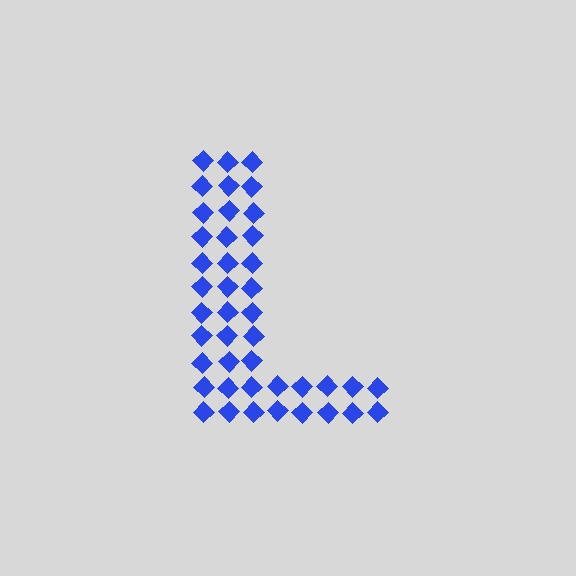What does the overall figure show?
The overall figure shows the letter L.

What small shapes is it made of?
It is made of small diamonds.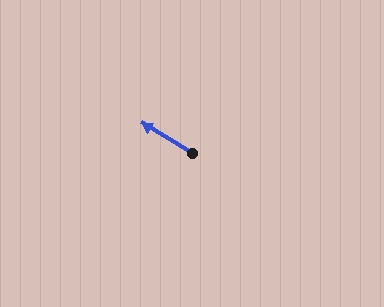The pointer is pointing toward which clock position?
Roughly 10 o'clock.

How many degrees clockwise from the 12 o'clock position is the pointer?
Approximately 301 degrees.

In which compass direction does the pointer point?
Northwest.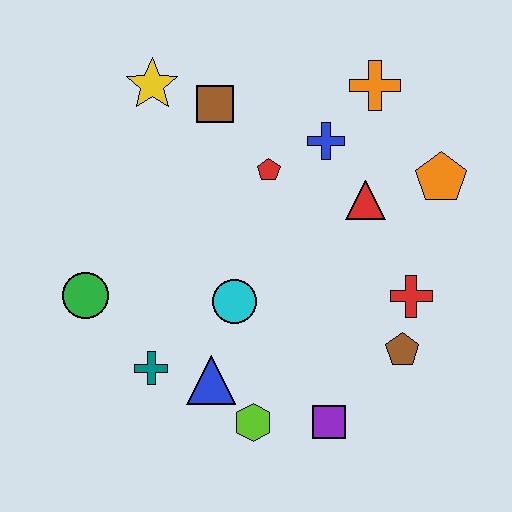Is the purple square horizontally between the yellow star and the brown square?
No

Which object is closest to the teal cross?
The blue triangle is closest to the teal cross.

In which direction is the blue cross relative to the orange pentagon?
The blue cross is to the left of the orange pentagon.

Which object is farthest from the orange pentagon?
The green circle is farthest from the orange pentagon.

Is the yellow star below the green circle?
No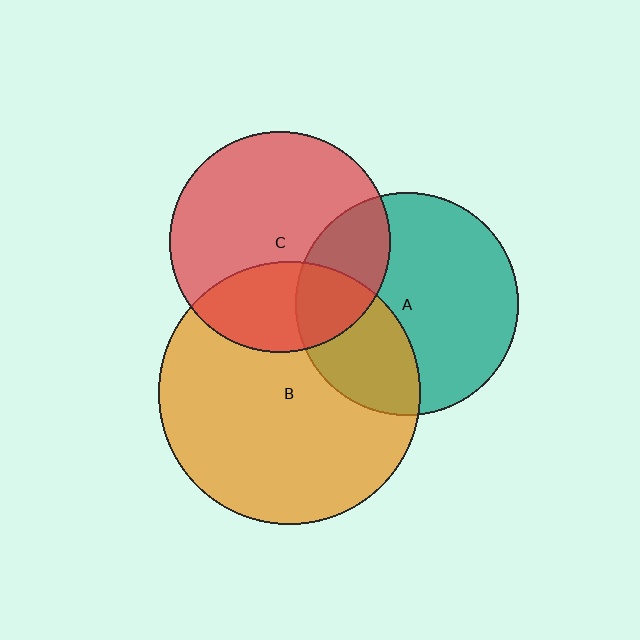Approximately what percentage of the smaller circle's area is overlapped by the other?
Approximately 30%.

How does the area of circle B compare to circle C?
Approximately 1.4 times.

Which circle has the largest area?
Circle B (orange).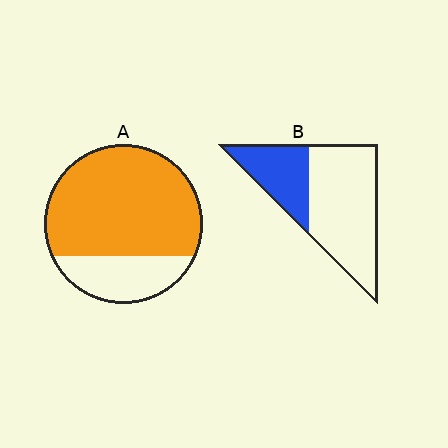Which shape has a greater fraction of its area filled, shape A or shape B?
Shape A.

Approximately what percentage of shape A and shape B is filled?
A is approximately 75% and B is approximately 30%.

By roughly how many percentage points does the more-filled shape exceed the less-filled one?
By roughly 40 percentage points (A over B).